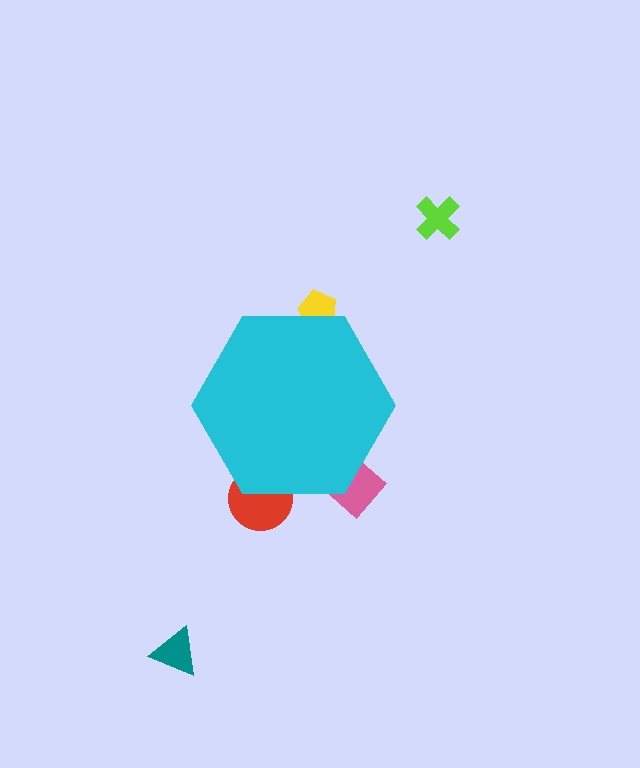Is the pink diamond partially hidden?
Yes, the pink diamond is partially hidden behind the cyan hexagon.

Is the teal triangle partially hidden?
No, the teal triangle is fully visible.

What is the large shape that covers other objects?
A cyan hexagon.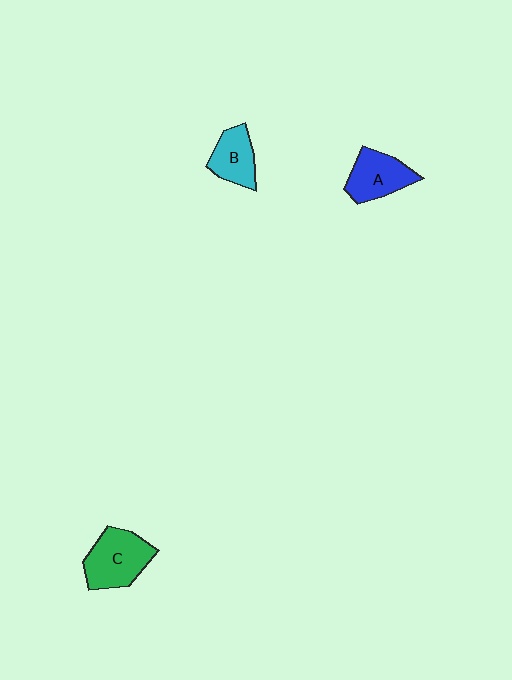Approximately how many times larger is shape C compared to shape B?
Approximately 1.5 times.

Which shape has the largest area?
Shape C (green).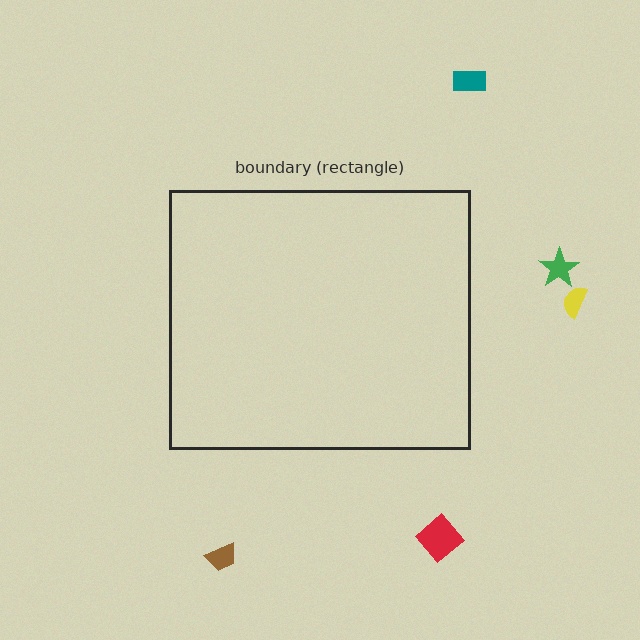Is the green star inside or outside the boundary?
Outside.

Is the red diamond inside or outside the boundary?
Outside.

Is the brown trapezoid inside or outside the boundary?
Outside.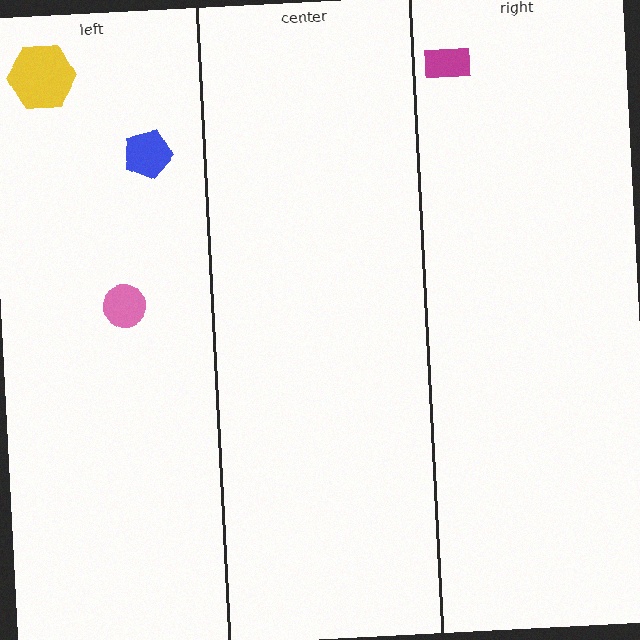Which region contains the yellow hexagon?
The left region.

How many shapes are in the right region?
1.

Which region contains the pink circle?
The left region.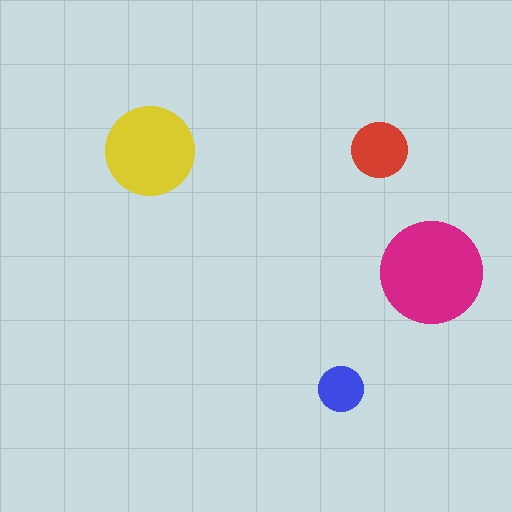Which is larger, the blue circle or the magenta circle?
The magenta one.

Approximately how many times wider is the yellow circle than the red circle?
About 1.5 times wider.